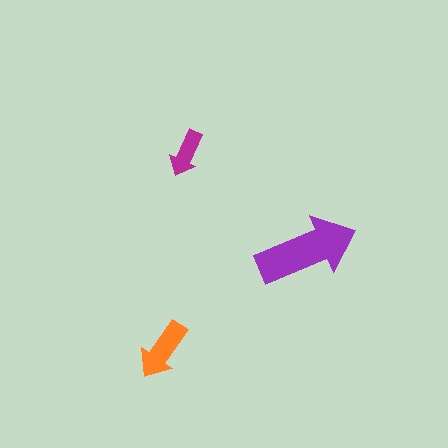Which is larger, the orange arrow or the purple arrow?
The purple one.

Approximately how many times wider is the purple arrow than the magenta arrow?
About 2 times wider.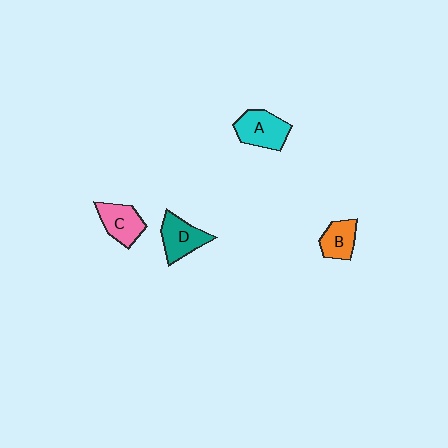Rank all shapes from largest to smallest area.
From largest to smallest: A (cyan), D (teal), C (pink), B (orange).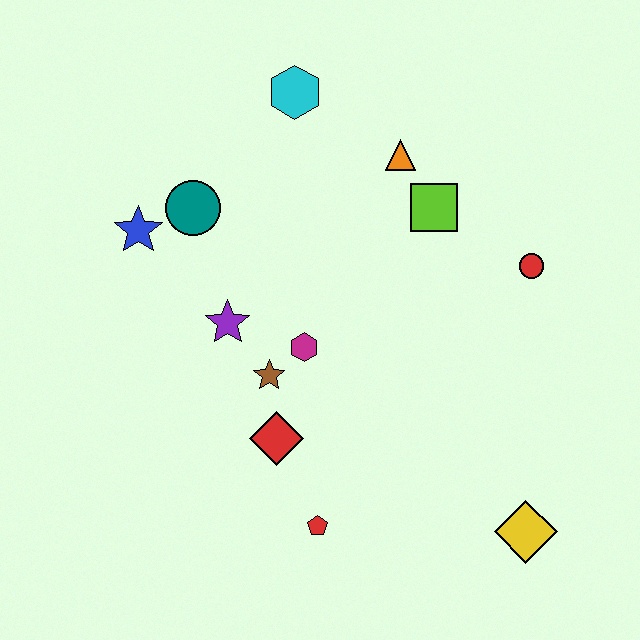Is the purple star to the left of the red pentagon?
Yes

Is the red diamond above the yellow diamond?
Yes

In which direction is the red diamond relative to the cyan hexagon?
The red diamond is below the cyan hexagon.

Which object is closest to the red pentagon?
The red diamond is closest to the red pentagon.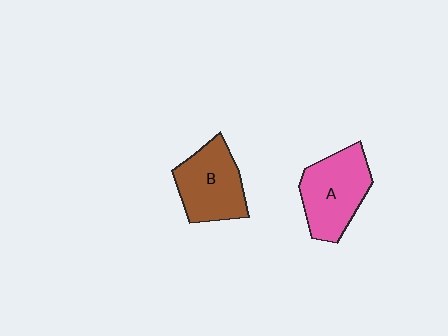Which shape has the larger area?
Shape A (pink).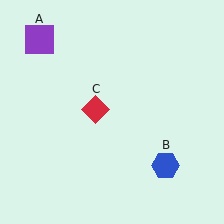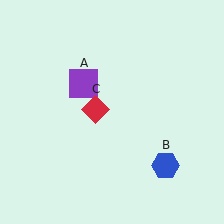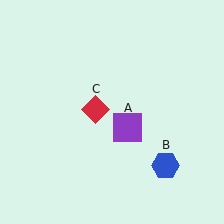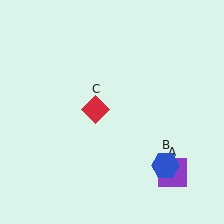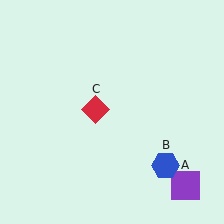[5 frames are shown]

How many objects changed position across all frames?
1 object changed position: purple square (object A).